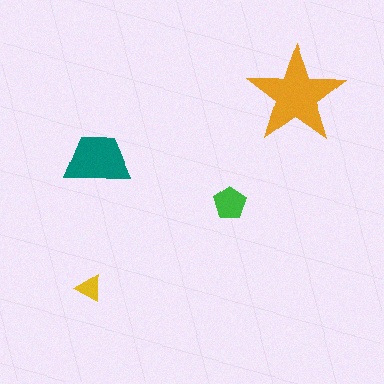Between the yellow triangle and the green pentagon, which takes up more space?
The green pentagon.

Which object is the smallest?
The yellow triangle.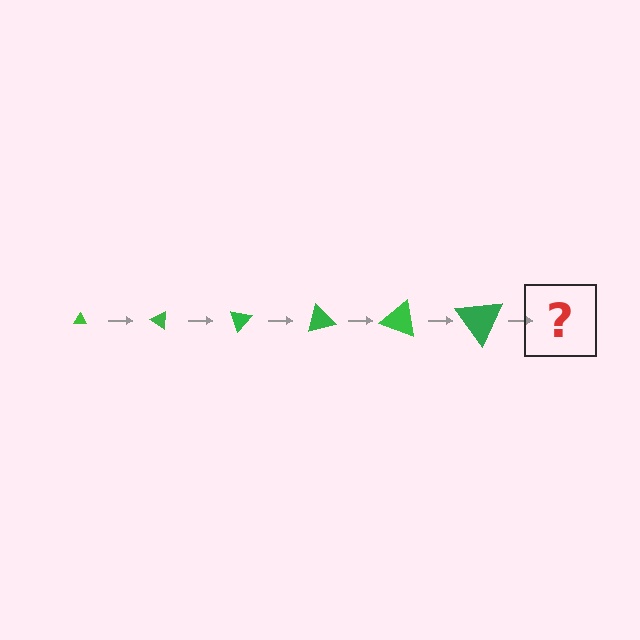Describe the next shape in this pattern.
It should be a triangle, larger than the previous one and rotated 210 degrees from the start.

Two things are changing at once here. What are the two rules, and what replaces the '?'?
The two rules are that the triangle grows larger each step and it rotates 35 degrees each step. The '?' should be a triangle, larger than the previous one and rotated 210 degrees from the start.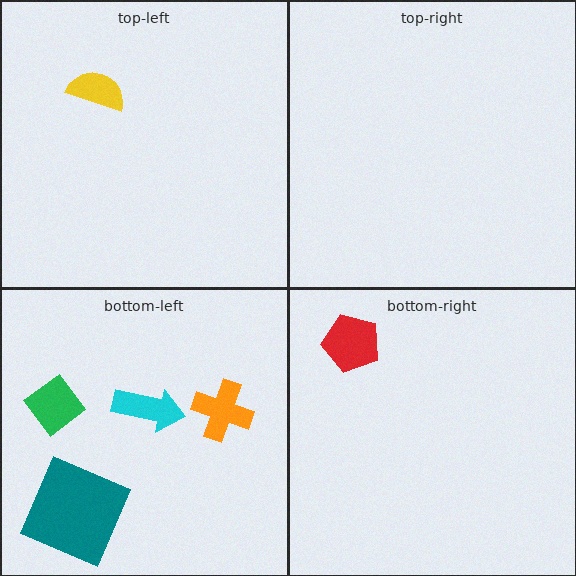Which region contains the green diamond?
The bottom-left region.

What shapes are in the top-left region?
The yellow semicircle.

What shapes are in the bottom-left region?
The teal square, the green diamond, the cyan arrow, the orange cross.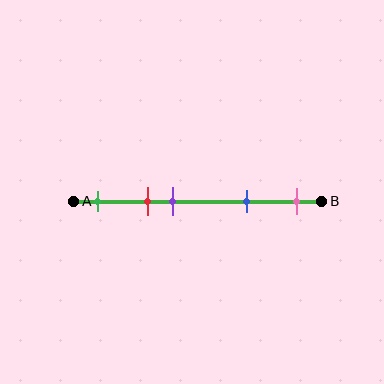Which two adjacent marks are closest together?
The red and purple marks are the closest adjacent pair.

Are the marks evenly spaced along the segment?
No, the marks are not evenly spaced.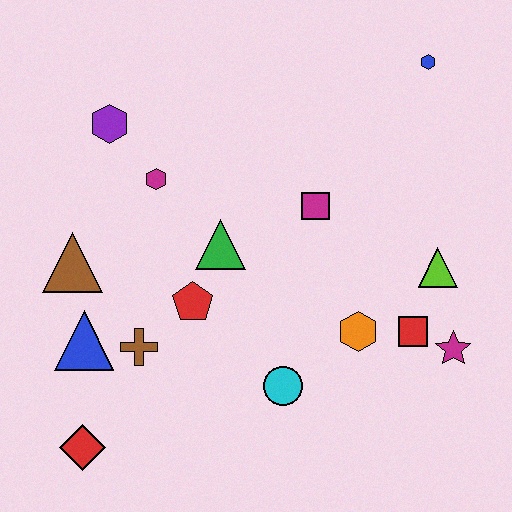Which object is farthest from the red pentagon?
The blue hexagon is farthest from the red pentagon.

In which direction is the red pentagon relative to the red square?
The red pentagon is to the left of the red square.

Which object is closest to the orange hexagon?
The red square is closest to the orange hexagon.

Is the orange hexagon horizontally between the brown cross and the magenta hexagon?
No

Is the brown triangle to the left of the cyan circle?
Yes